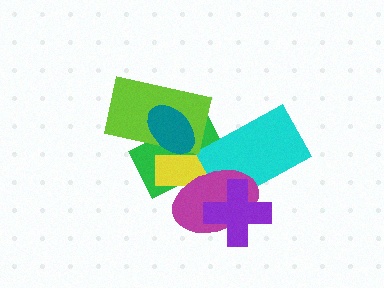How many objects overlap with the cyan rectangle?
3 objects overlap with the cyan rectangle.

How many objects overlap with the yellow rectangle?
4 objects overlap with the yellow rectangle.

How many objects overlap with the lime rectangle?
3 objects overlap with the lime rectangle.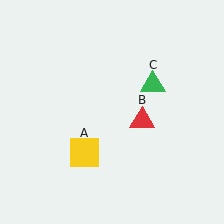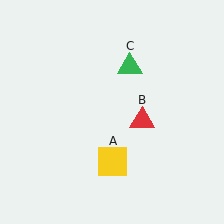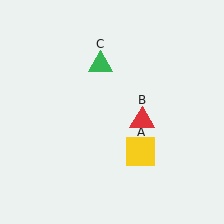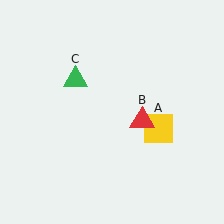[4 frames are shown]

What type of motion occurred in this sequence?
The yellow square (object A), green triangle (object C) rotated counterclockwise around the center of the scene.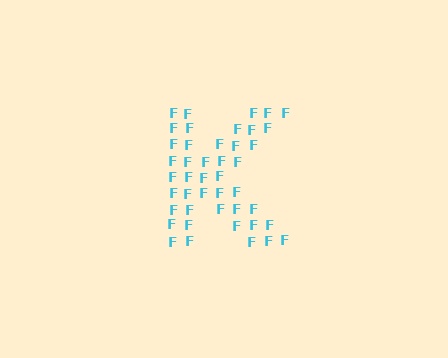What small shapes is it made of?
It is made of small letter F's.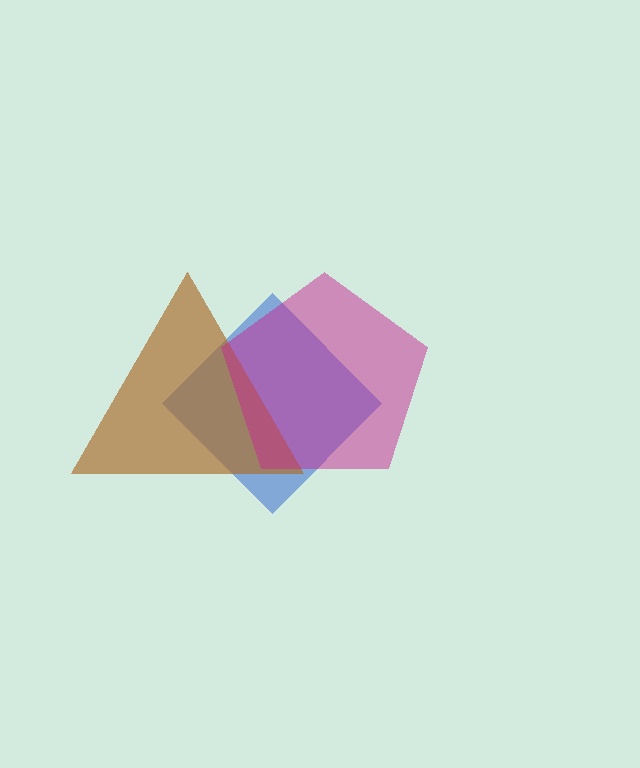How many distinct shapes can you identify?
There are 3 distinct shapes: a blue diamond, a brown triangle, a magenta pentagon.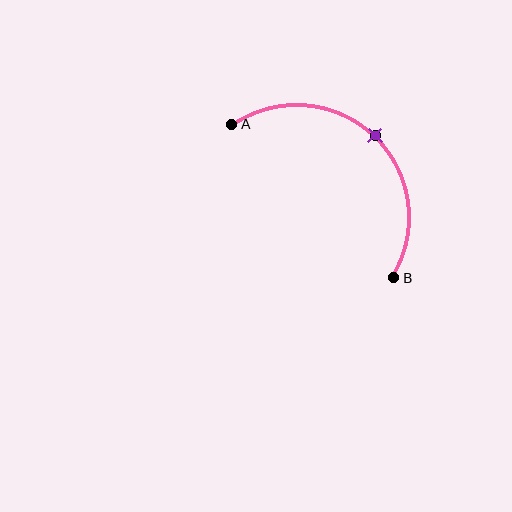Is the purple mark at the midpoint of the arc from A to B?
Yes. The purple mark lies on the arc at equal arc-length from both A and B — it is the arc midpoint.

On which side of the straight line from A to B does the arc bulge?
The arc bulges above and to the right of the straight line connecting A and B.